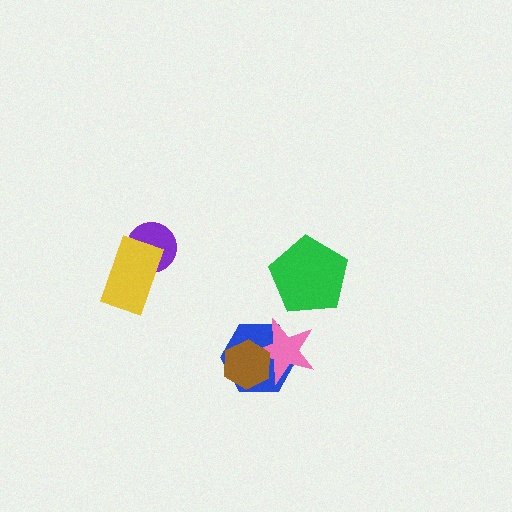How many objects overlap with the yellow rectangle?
1 object overlaps with the yellow rectangle.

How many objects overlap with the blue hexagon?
2 objects overlap with the blue hexagon.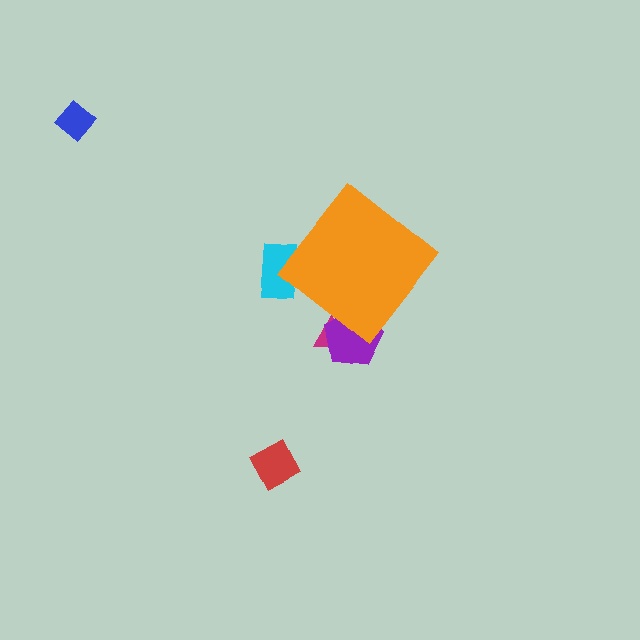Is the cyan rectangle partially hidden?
Yes, the cyan rectangle is partially hidden behind the orange diamond.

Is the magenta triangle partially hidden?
Yes, the magenta triangle is partially hidden behind the orange diamond.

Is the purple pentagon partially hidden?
Yes, the purple pentagon is partially hidden behind the orange diamond.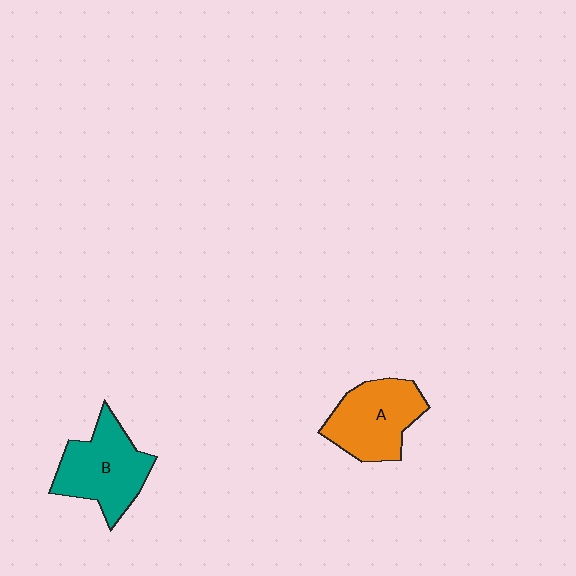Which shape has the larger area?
Shape B (teal).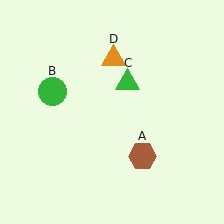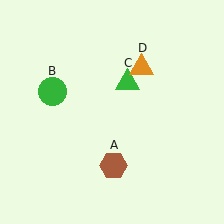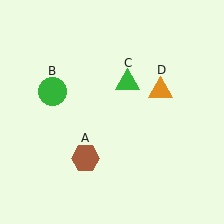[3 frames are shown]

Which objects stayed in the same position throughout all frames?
Green circle (object B) and green triangle (object C) remained stationary.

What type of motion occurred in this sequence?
The brown hexagon (object A), orange triangle (object D) rotated clockwise around the center of the scene.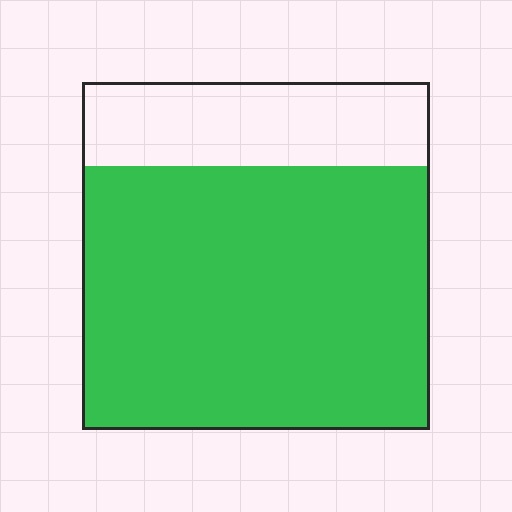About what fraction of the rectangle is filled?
About three quarters (3/4).